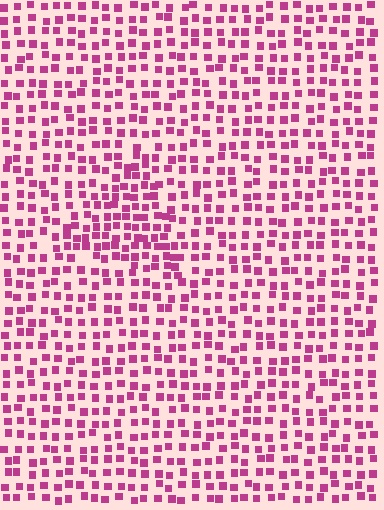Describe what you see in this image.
The image contains small magenta elements arranged at two different densities. A triangle-shaped region is visible where the elements are more densely packed than the surrounding area.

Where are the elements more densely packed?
The elements are more densely packed inside the triangle boundary.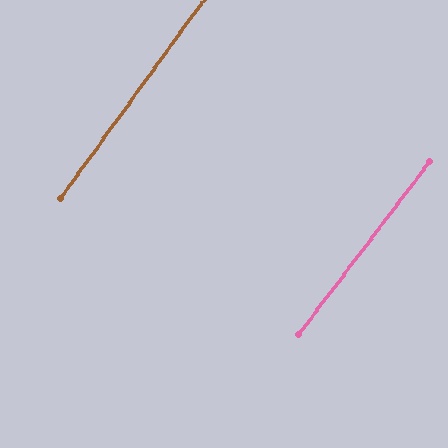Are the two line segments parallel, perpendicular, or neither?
Parallel — their directions differ by only 1.3°.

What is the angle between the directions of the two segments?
Approximately 1 degree.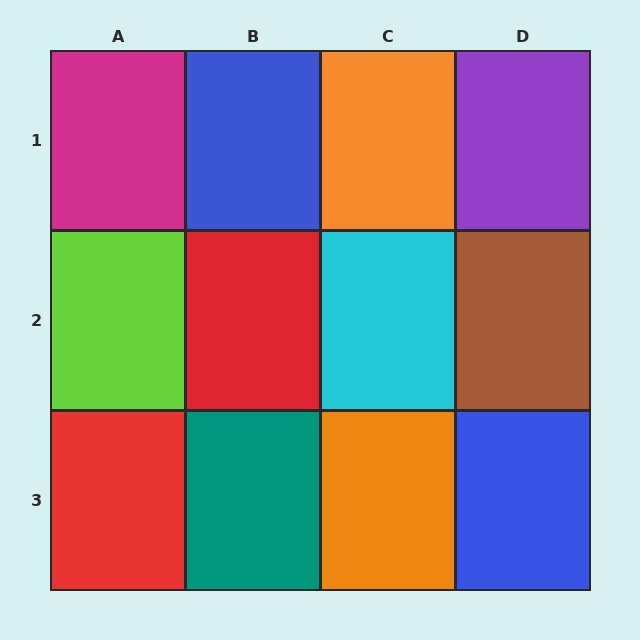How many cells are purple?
1 cell is purple.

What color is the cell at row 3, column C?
Orange.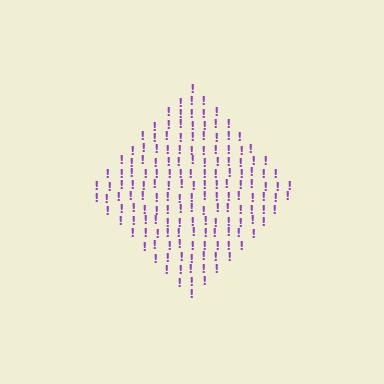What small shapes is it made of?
It is made of small exclamation marks.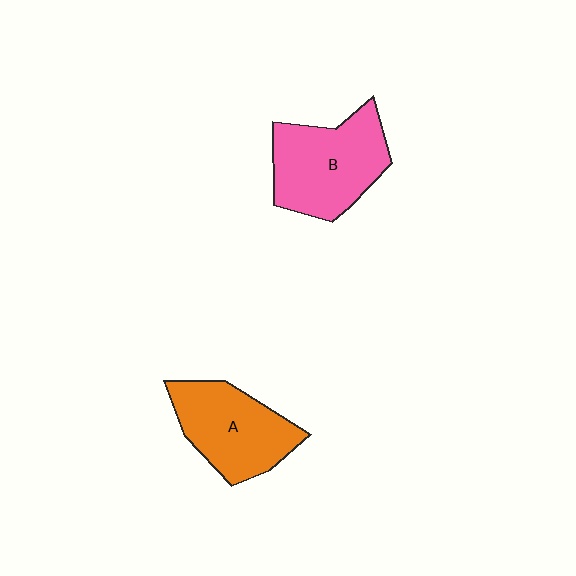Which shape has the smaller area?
Shape A (orange).